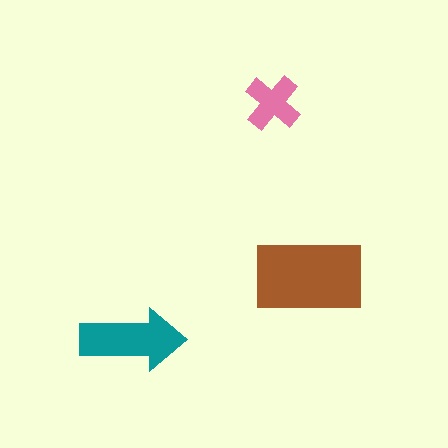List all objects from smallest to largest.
The pink cross, the teal arrow, the brown rectangle.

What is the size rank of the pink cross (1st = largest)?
3rd.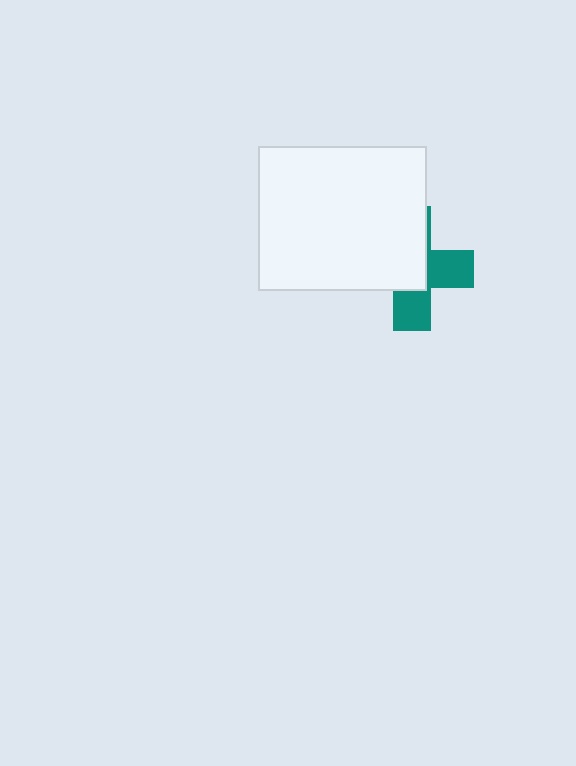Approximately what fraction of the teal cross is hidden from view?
Roughly 57% of the teal cross is hidden behind the white rectangle.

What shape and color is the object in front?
The object in front is a white rectangle.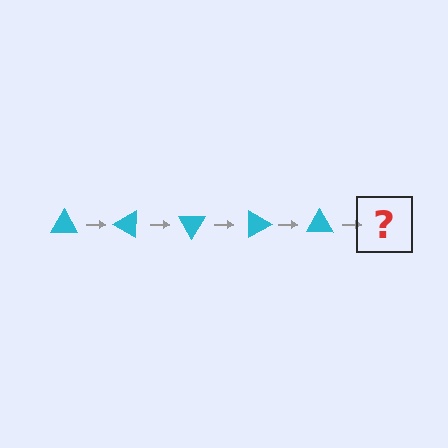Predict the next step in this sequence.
The next step is a cyan triangle rotated 150 degrees.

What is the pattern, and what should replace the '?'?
The pattern is that the triangle rotates 30 degrees each step. The '?' should be a cyan triangle rotated 150 degrees.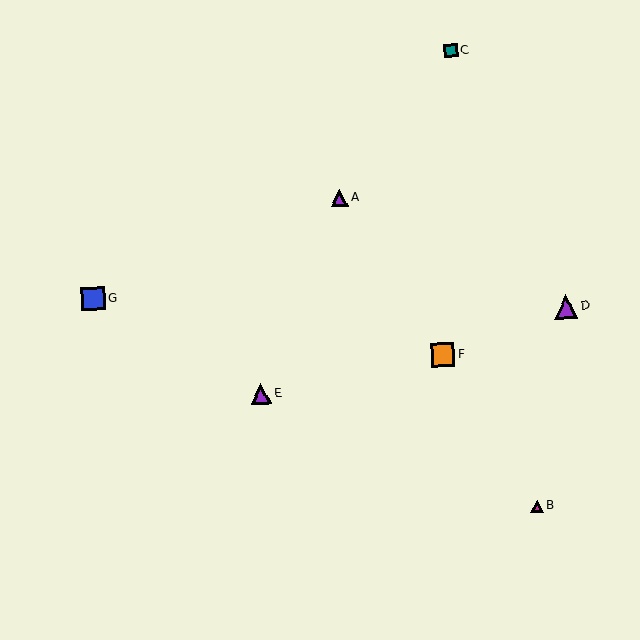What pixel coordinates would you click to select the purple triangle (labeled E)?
Click at (261, 394) to select the purple triangle E.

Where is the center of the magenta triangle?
The center of the magenta triangle is at (537, 506).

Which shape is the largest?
The blue square (labeled G) is the largest.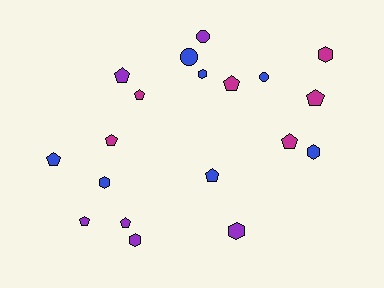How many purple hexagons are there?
There are 2 purple hexagons.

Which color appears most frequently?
Blue, with 7 objects.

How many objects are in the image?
There are 19 objects.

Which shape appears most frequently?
Pentagon, with 10 objects.